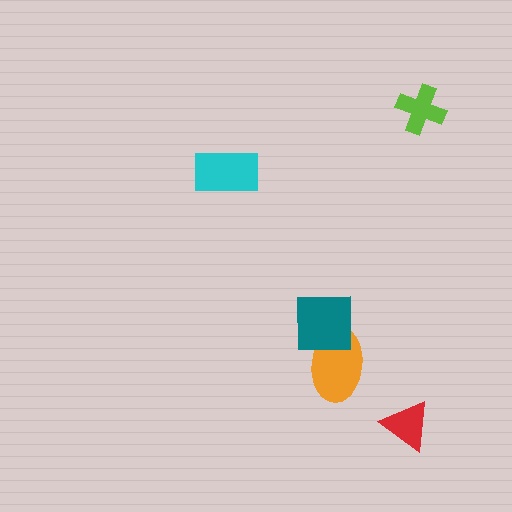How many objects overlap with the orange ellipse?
1 object overlaps with the orange ellipse.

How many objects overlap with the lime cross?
0 objects overlap with the lime cross.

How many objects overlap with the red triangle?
0 objects overlap with the red triangle.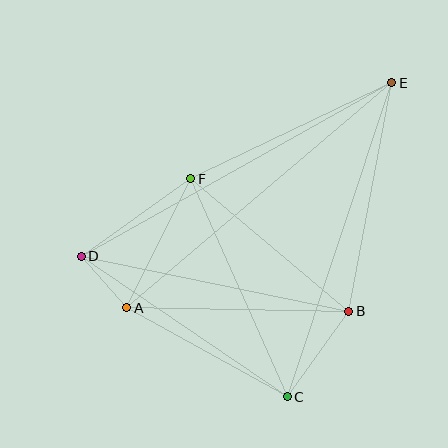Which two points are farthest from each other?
Points D and E are farthest from each other.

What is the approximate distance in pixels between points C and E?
The distance between C and E is approximately 331 pixels.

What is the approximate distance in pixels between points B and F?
The distance between B and F is approximately 206 pixels.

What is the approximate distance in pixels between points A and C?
The distance between A and C is approximately 184 pixels.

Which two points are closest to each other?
Points A and D are closest to each other.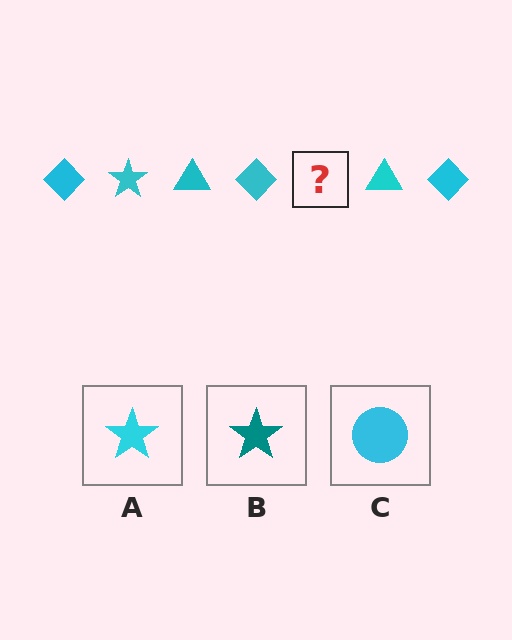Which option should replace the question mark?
Option A.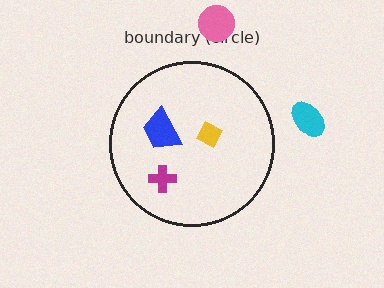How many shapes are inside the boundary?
3 inside, 2 outside.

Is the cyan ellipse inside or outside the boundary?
Outside.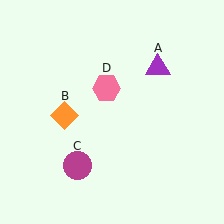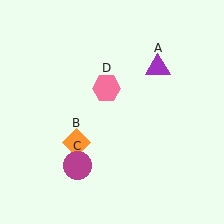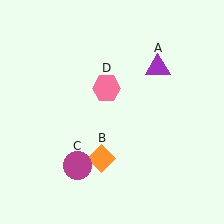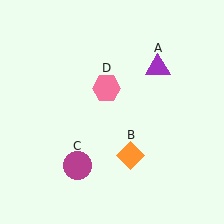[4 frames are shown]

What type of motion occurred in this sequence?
The orange diamond (object B) rotated counterclockwise around the center of the scene.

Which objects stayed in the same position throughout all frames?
Purple triangle (object A) and magenta circle (object C) and pink hexagon (object D) remained stationary.